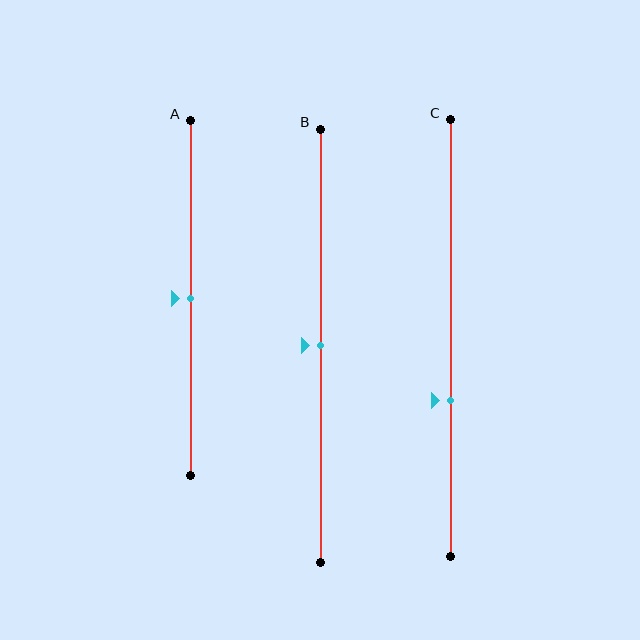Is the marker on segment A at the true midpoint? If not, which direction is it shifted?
Yes, the marker on segment A is at the true midpoint.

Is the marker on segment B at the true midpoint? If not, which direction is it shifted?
Yes, the marker on segment B is at the true midpoint.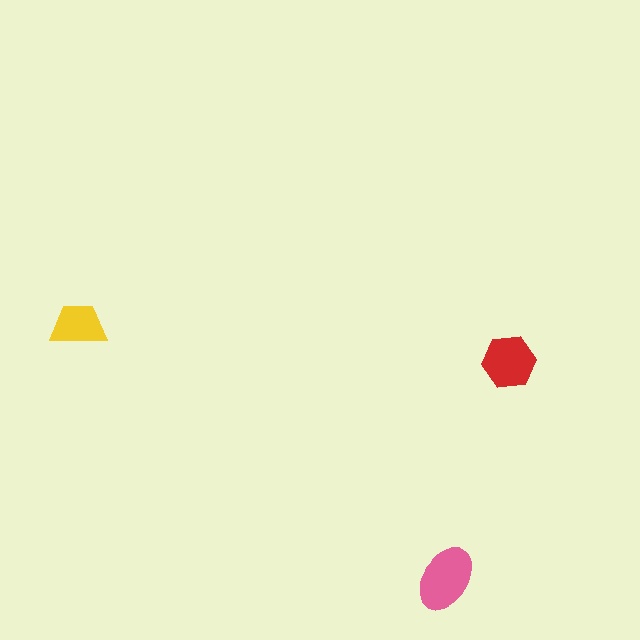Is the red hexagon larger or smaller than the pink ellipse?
Smaller.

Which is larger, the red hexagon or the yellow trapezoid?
The red hexagon.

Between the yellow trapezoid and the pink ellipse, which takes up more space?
The pink ellipse.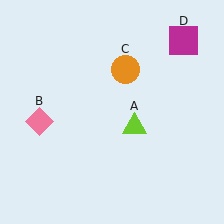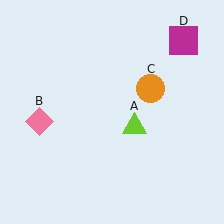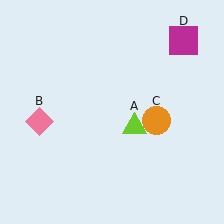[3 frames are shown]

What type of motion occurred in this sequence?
The orange circle (object C) rotated clockwise around the center of the scene.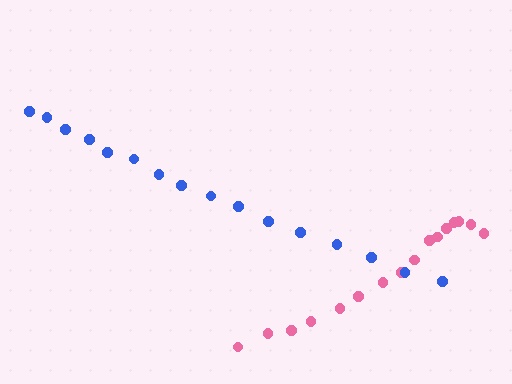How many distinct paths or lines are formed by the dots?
There are 2 distinct paths.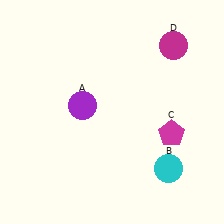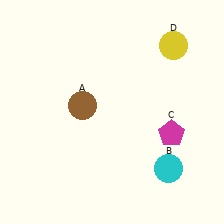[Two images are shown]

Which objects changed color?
A changed from purple to brown. D changed from magenta to yellow.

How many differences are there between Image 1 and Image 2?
There are 2 differences between the two images.